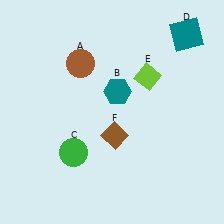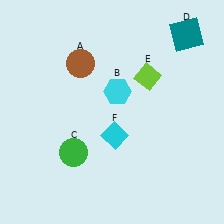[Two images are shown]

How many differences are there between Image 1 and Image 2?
There are 2 differences between the two images.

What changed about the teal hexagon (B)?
In Image 1, B is teal. In Image 2, it changed to cyan.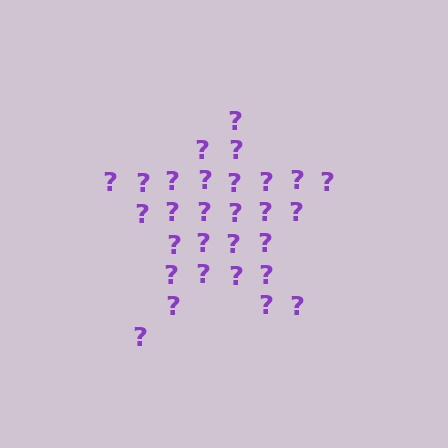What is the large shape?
The large shape is a star.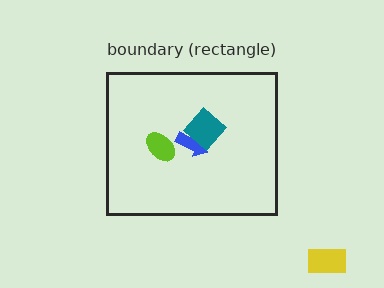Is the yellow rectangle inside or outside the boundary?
Outside.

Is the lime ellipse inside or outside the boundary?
Inside.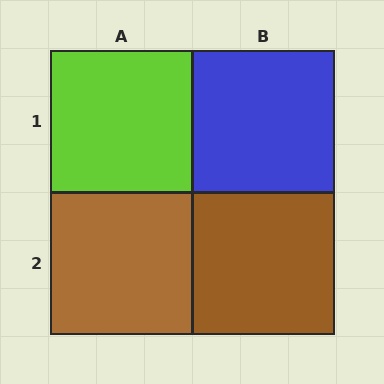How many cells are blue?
1 cell is blue.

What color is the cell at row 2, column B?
Brown.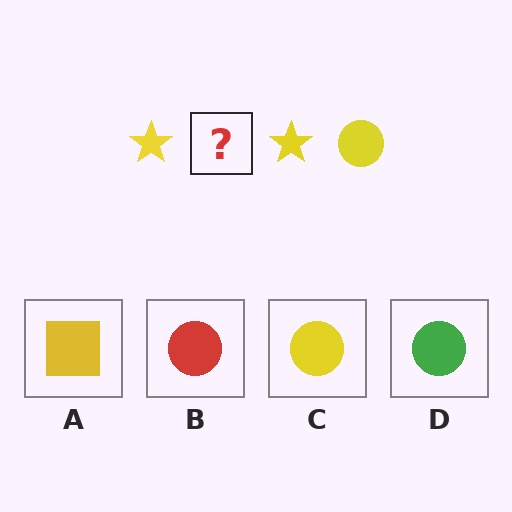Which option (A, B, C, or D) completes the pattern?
C.